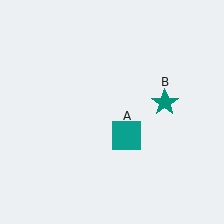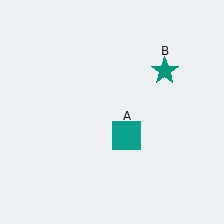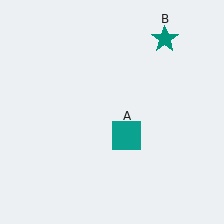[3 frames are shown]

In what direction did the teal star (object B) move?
The teal star (object B) moved up.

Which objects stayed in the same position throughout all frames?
Teal square (object A) remained stationary.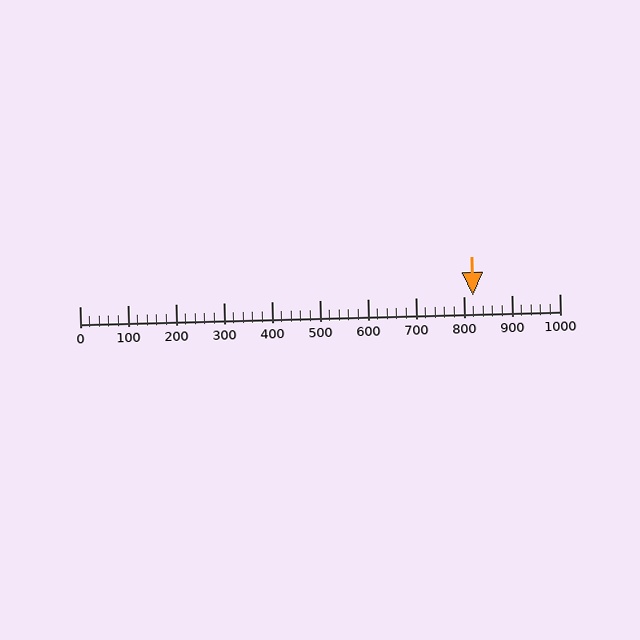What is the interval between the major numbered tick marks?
The major tick marks are spaced 100 units apart.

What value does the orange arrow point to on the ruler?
The orange arrow points to approximately 820.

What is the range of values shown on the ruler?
The ruler shows values from 0 to 1000.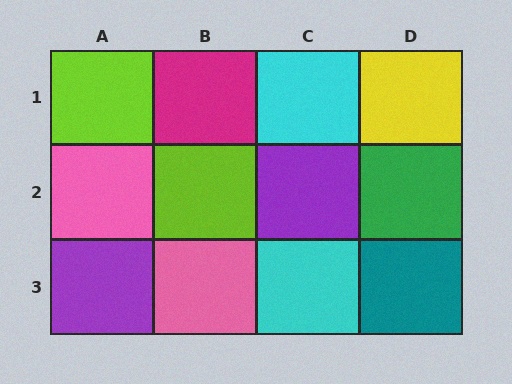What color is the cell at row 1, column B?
Magenta.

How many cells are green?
1 cell is green.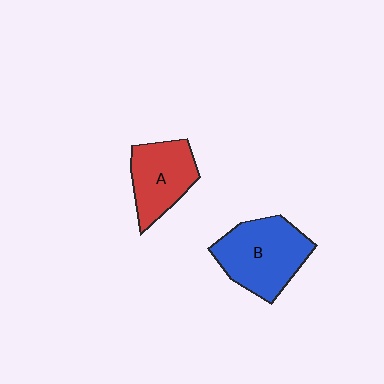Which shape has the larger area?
Shape B (blue).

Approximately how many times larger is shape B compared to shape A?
Approximately 1.3 times.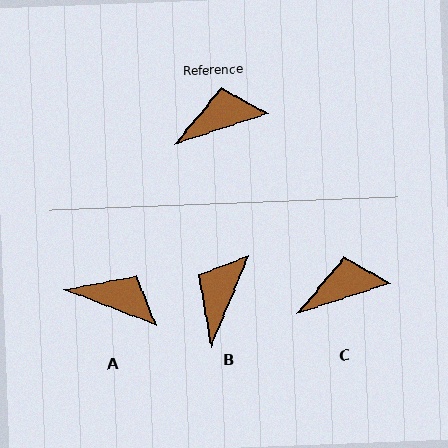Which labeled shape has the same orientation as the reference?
C.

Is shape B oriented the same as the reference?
No, it is off by about 50 degrees.